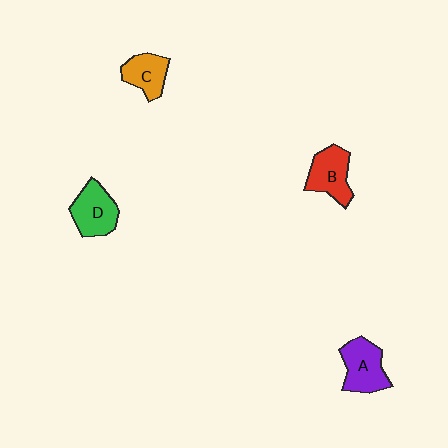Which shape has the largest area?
Shape A (purple).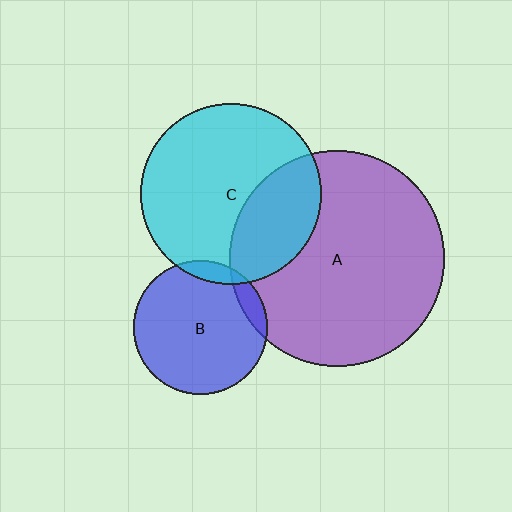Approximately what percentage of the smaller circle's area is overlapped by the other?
Approximately 30%.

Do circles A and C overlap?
Yes.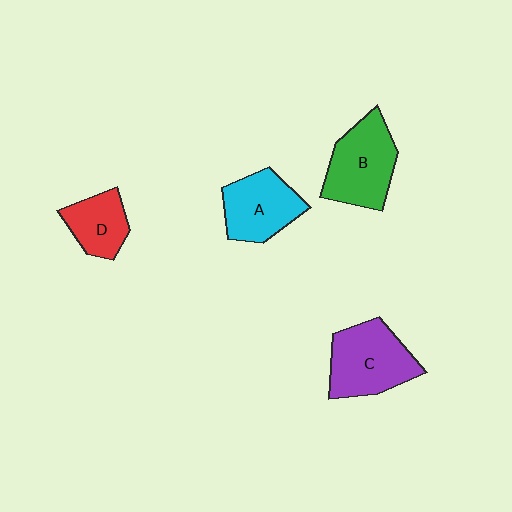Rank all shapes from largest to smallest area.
From largest to smallest: C (purple), B (green), A (cyan), D (red).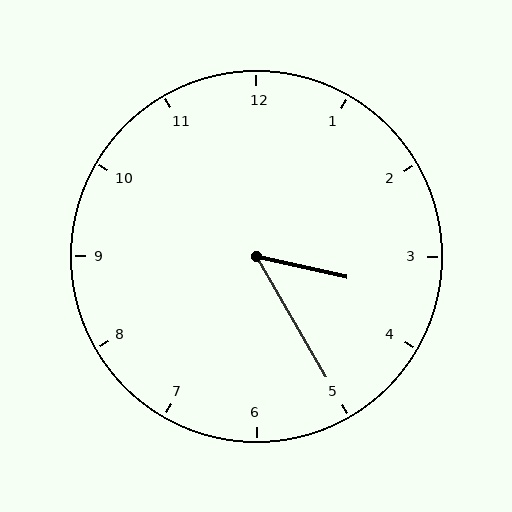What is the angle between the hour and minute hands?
Approximately 48 degrees.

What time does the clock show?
3:25.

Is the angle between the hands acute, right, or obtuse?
It is acute.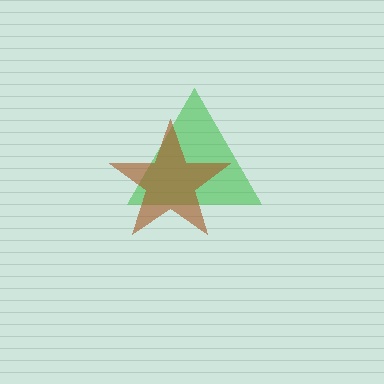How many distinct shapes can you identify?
There are 2 distinct shapes: a green triangle, a brown star.